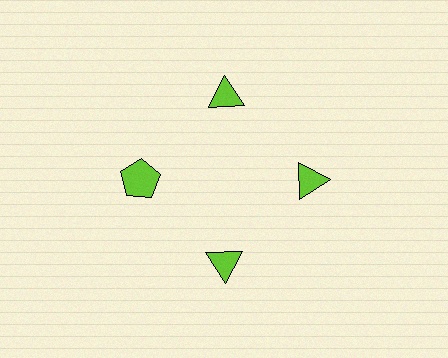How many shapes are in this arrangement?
There are 4 shapes arranged in a ring pattern.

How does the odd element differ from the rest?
It has a different shape: pentagon instead of triangle.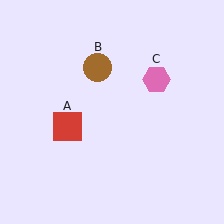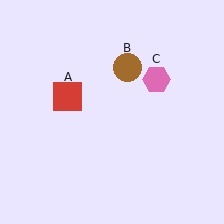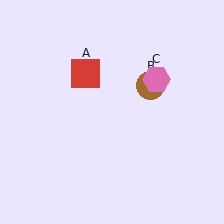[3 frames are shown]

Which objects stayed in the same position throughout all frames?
Pink hexagon (object C) remained stationary.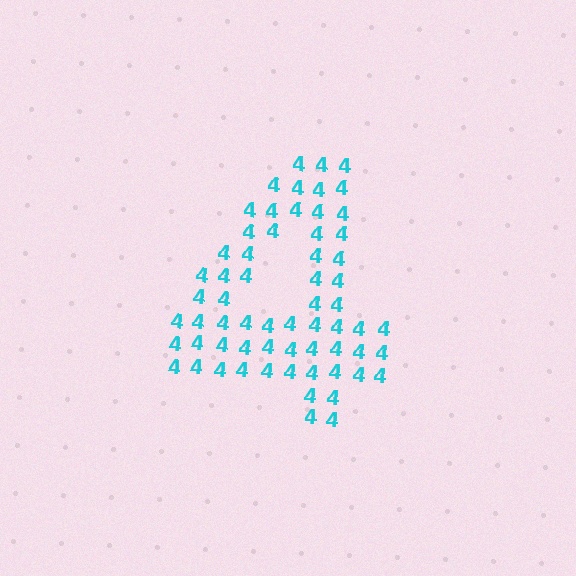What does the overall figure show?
The overall figure shows the digit 4.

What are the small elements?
The small elements are digit 4's.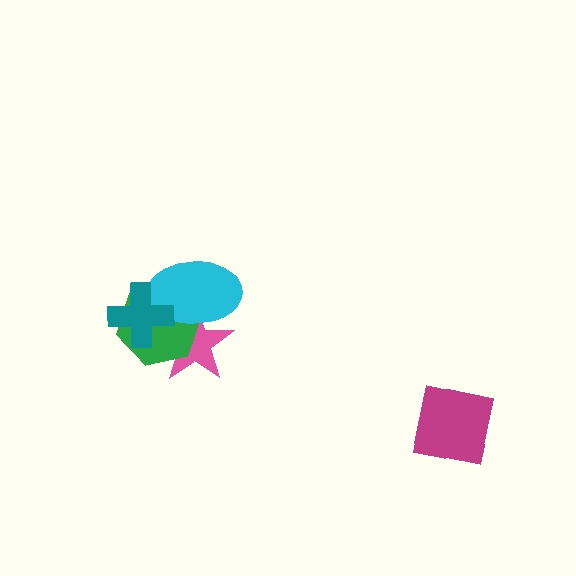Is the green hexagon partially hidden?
Yes, it is partially covered by another shape.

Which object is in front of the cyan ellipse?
The teal cross is in front of the cyan ellipse.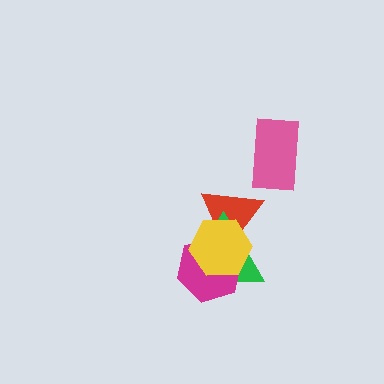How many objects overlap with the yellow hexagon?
3 objects overlap with the yellow hexagon.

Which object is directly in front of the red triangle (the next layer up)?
The green triangle is directly in front of the red triangle.